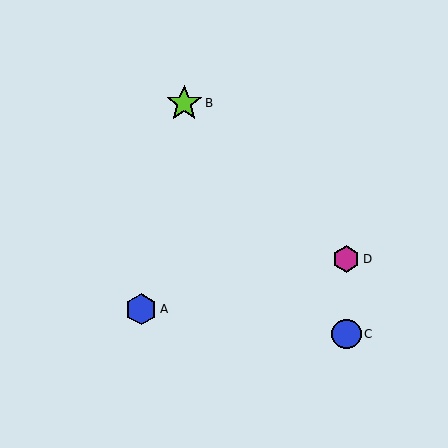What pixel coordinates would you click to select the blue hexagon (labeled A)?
Click at (141, 309) to select the blue hexagon A.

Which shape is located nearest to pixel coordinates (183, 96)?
The lime star (labeled B) at (184, 103) is nearest to that location.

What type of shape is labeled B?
Shape B is a lime star.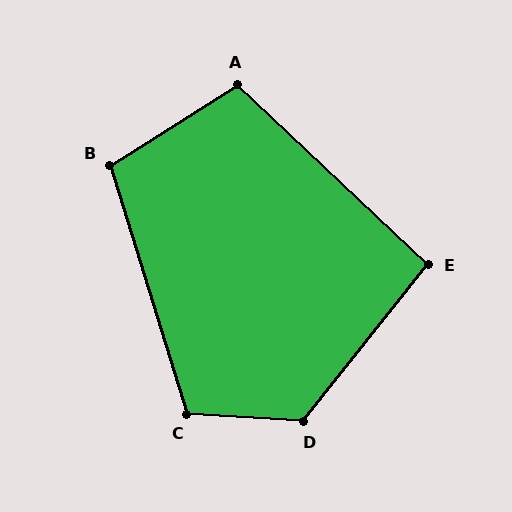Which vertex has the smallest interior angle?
E, at approximately 95 degrees.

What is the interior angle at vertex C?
Approximately 111 degrees (obtuse).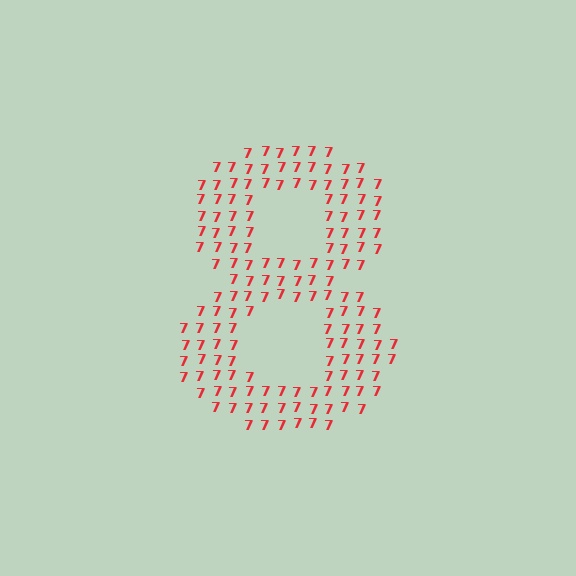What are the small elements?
The small elements are digit 7's.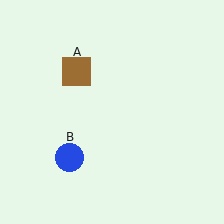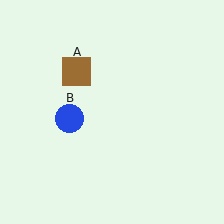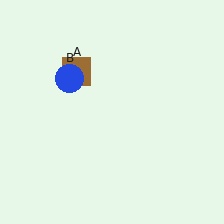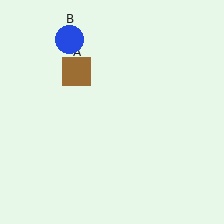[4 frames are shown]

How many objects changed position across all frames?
1 object changed position: blue circle (object B).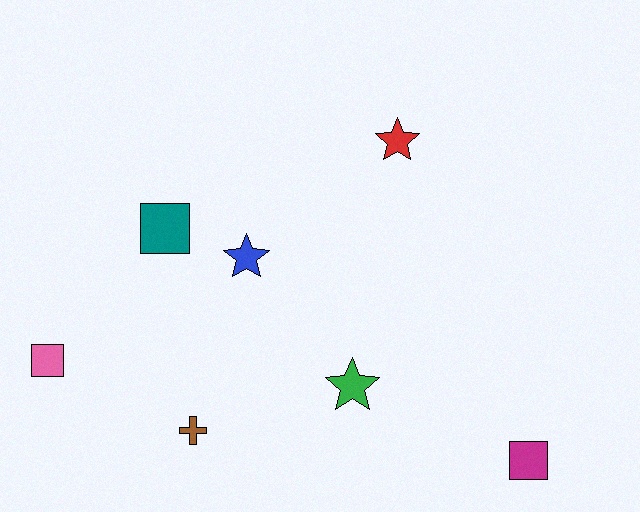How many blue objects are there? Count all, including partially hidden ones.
There is 1 blue object.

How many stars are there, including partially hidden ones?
There are 3 stars.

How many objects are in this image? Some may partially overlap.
There are 7 objects.